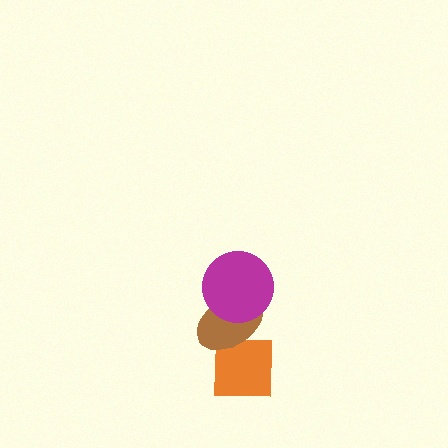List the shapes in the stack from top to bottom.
From top to bottom: the magenta circle, the brown ellipse, the orange square.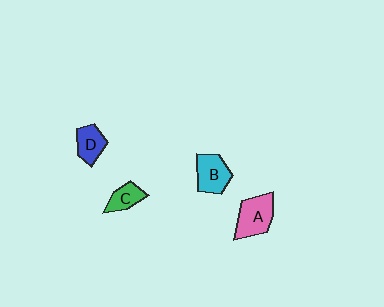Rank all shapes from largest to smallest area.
From largest to smallest: A (pink), B (cyan), D (blue), C (green).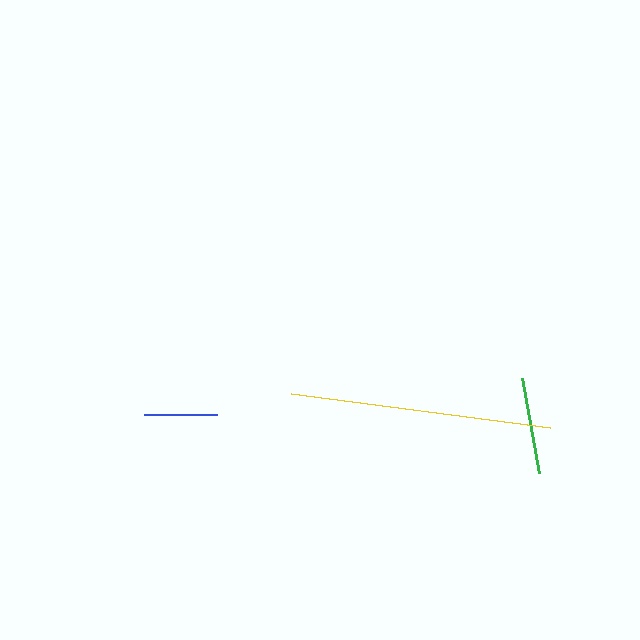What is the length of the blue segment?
The blue segment is approximately 73 pixels long.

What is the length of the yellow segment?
The yellow segment is approximately 261 pixels long.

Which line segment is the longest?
The yellow line is the longest at approximately 261 pixels.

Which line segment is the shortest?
The blue line is the shortest at approximately 73 pixels.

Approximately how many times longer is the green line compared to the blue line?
The green line is approximately 1.3 times the length of the blue line.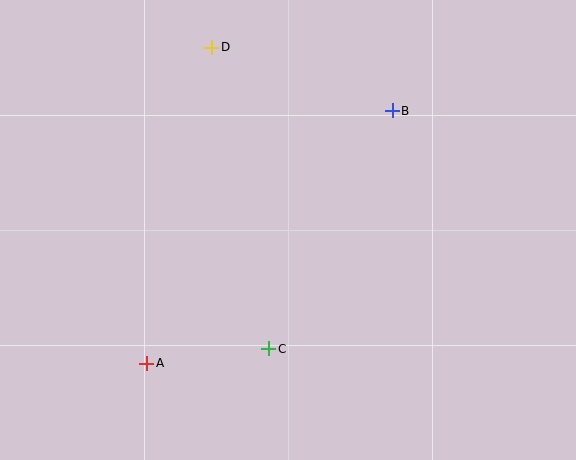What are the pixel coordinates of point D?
Point D is at (212, 47).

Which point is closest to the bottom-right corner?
Point C is closest to the bottom-right corner.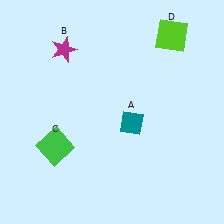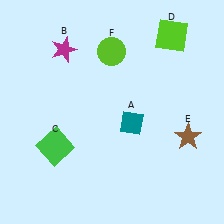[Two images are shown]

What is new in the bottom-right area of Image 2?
A brown star (E) was added in the bottom-right area of Image 2.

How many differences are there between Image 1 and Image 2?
There are 2 differences between the two images.